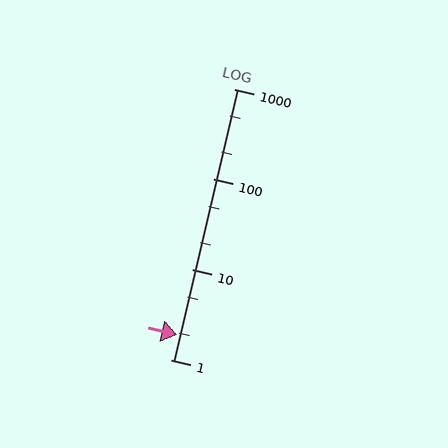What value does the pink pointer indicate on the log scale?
The pointer indicates approximately 1.9.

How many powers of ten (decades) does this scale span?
The scale spans 3 decades, from 1 to 1000.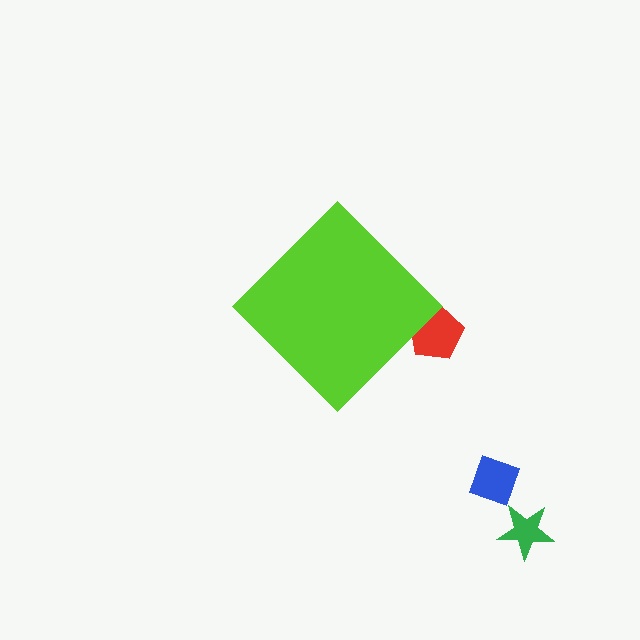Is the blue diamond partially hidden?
No, the blue diamond is fully visible.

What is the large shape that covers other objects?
A lime diamond.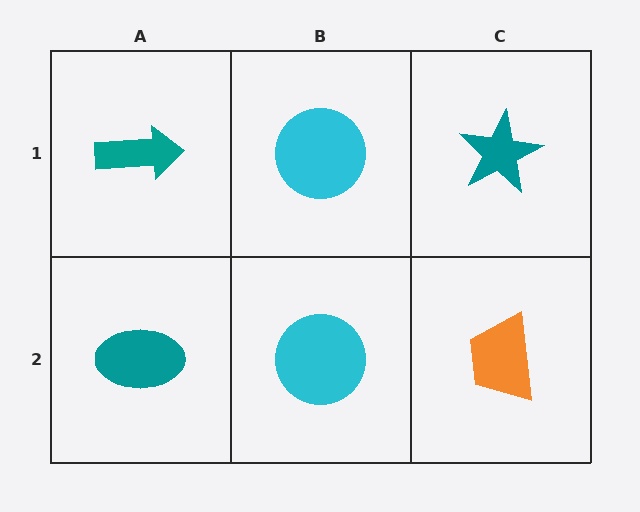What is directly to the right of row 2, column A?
A cyan circle.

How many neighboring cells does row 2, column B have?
3.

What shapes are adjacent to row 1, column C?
An orange trapezoid (row 2, column C), a cyan circle (row 1, column B).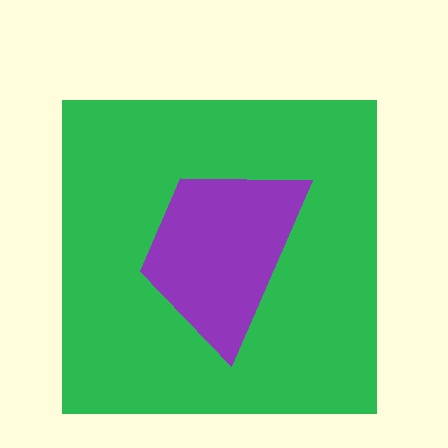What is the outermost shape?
The green square.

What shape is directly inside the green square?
The purple trapezoid.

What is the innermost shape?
The purple trapezoid.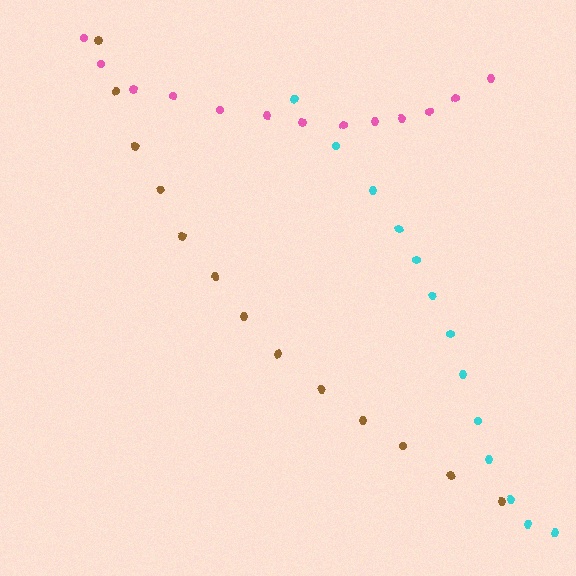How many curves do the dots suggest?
There are 3 distinct paths.